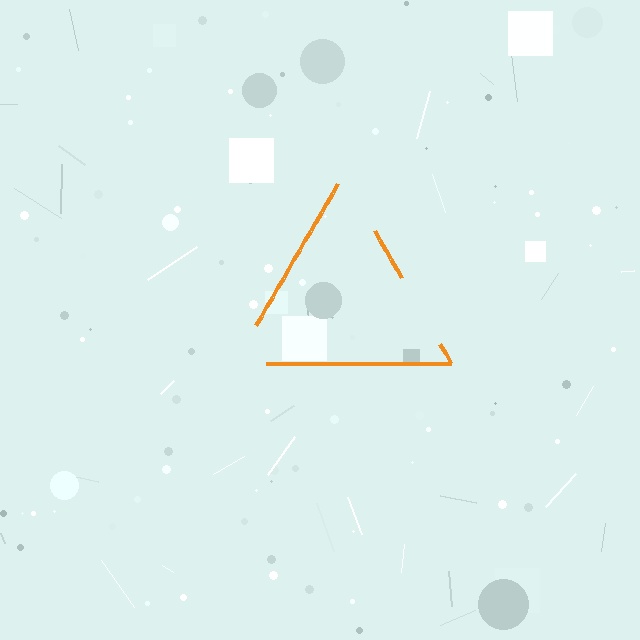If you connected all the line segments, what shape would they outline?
They would outline a triangle.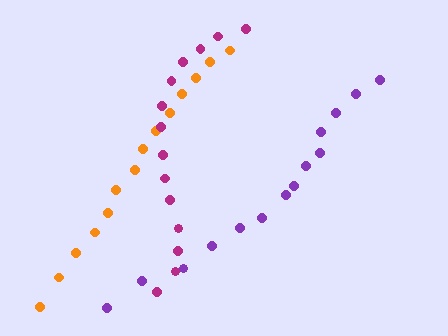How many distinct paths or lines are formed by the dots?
There are 3 distinct paths.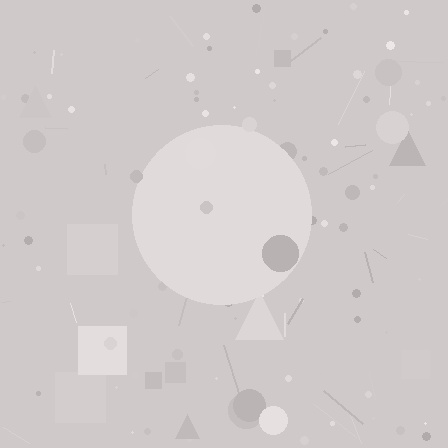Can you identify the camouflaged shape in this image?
The camouflaged shape is a circle.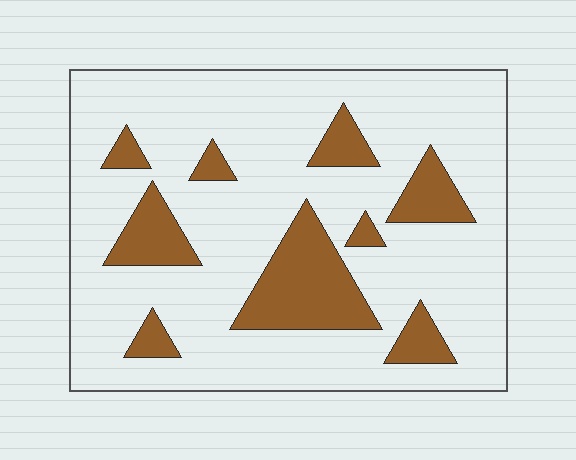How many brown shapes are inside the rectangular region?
9.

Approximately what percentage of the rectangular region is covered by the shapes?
Approximately 20%.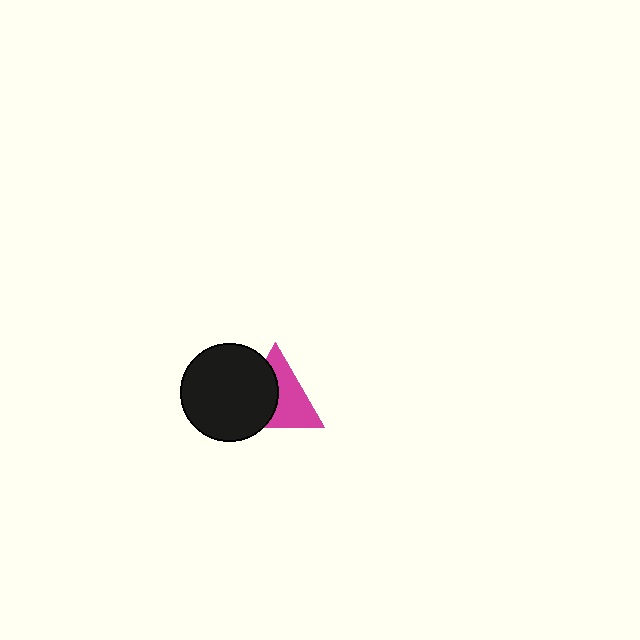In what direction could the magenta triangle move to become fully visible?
The magenta triangle could move right. That would shift it out from behind the black circle entirely.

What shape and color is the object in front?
The object in front is a black circle.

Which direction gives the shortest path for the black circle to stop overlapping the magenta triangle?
Moving left gives the shortest separation.